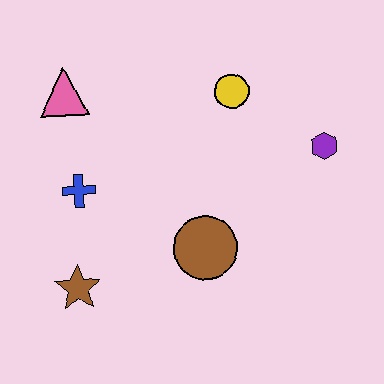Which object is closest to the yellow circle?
The purple hexagon is closest to the yellow circle.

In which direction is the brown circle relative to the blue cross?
The brown circle is to the right of the blue cross.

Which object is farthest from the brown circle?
The pink triangle is farthest from the brown circle.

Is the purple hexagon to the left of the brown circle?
No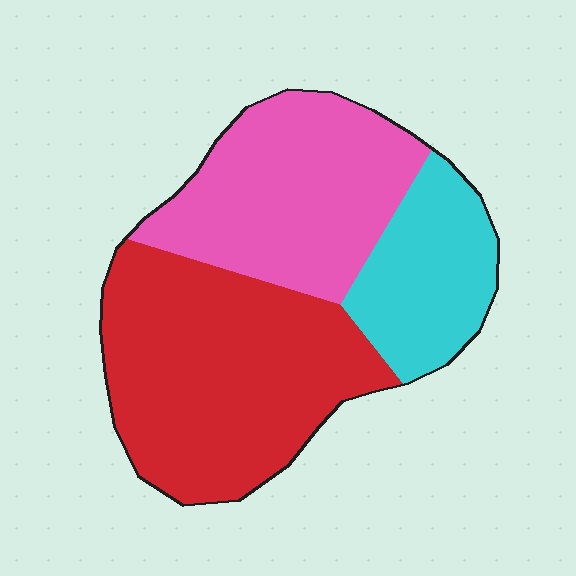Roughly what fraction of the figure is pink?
Pink covers around 35% of the figure.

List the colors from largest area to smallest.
From largest to smallest: red, pink, cyan.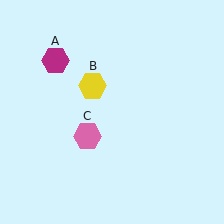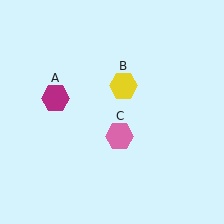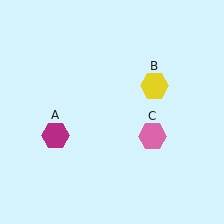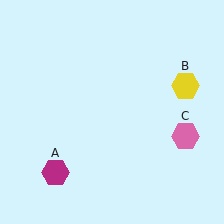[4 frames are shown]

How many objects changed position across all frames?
3 objects changed position: magenta hexagon (object A), yellow hexagon (object B), pink hexagon (object C).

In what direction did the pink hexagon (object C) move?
The pink hexagon (object C) moved right.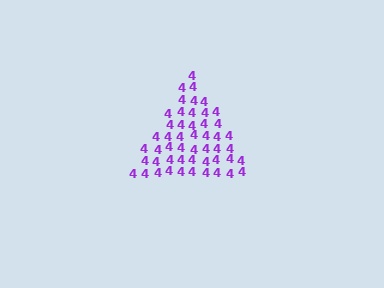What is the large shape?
The large shape is a triangle.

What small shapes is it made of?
It is made of small digit 4's.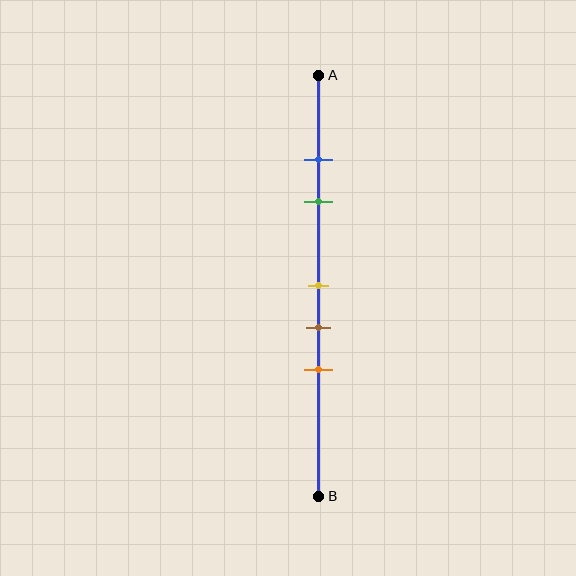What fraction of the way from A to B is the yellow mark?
The yellow mark is approximately 50% (0.5) of the way from A to B.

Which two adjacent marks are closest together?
The blue and green marks are the closest adjacent pair.